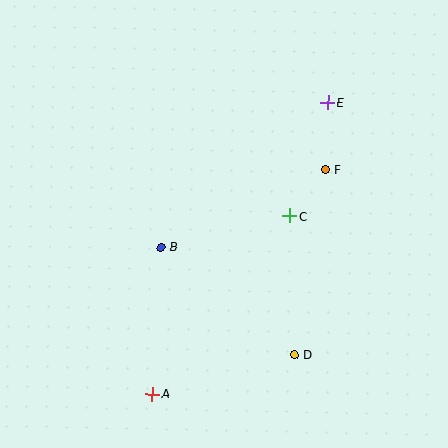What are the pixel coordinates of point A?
Point A is at (152, 394).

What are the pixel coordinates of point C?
Point C is at (290, 216).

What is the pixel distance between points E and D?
The distance between E and D is 254 pixels.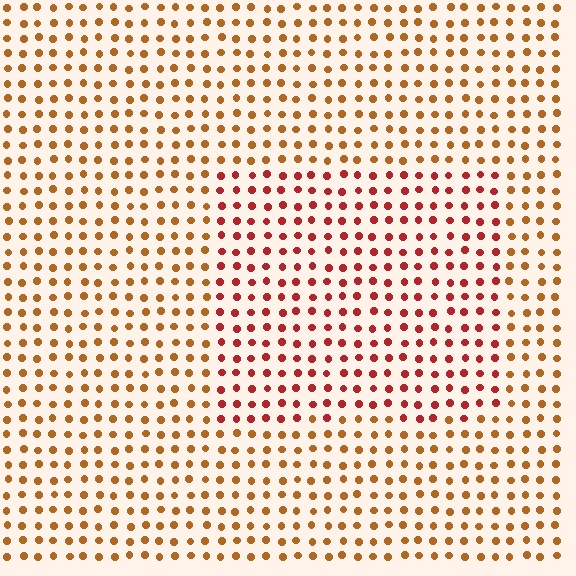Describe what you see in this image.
The image is filled with small brown elements in a uniform arrangement. A rectangle-shaped region is visible where the elements are tinted to a slightly different hue, forming a subtle color boundary.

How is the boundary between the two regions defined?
The boundary is defined purely by a slight shift in hue (about 33 degrees). Spacing, size, and orientation are identical on both sides.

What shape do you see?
I see a rectangle.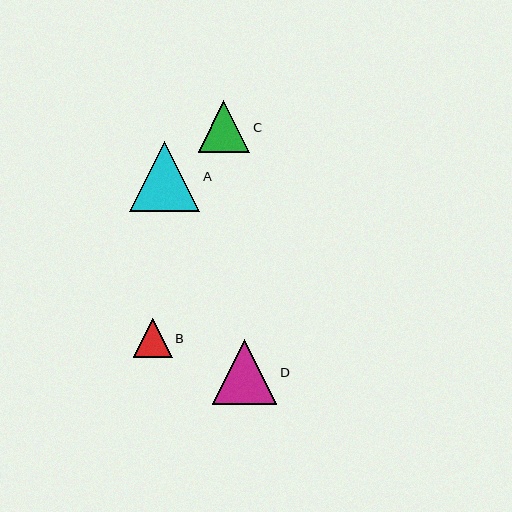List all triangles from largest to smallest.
From largest to smallest: A, D, C, B.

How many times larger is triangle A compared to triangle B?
Triangle A is approximately 1.8 times the size of triangle B.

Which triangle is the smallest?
Triangle B is the smallest with a size of approximately 39 pixels.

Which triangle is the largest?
Triangle A is the largest with a size of approximately 70 pixels.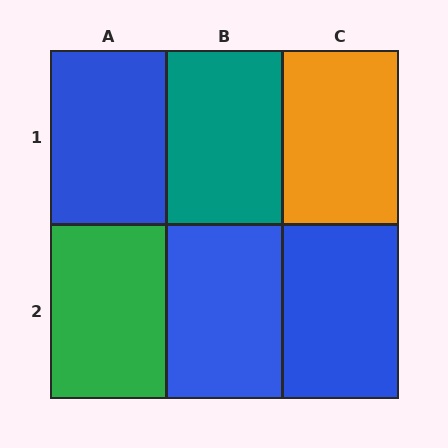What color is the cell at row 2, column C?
Blue.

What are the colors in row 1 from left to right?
Blue, teal, orange.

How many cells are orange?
1 cell is orange.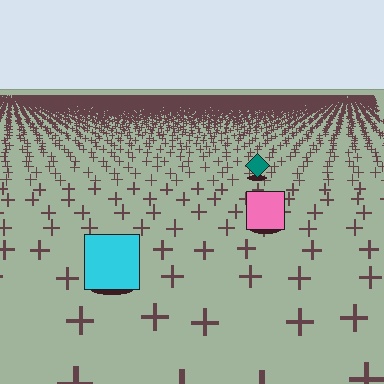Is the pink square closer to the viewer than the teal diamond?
Yes. The pink square is closer — you can tell from the texture gradient: the ground texture is coarser near it.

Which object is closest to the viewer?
The cyan square is closest. The texture marks near it are larger and more spread out.